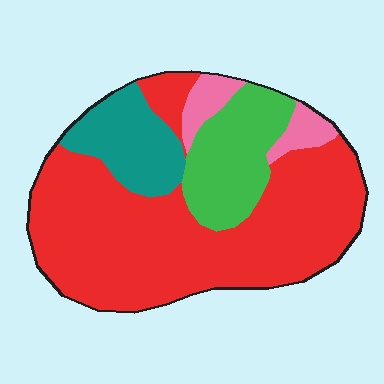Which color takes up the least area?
Pink, at roughly 5%.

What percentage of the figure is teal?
Teal covers 13% of the figure.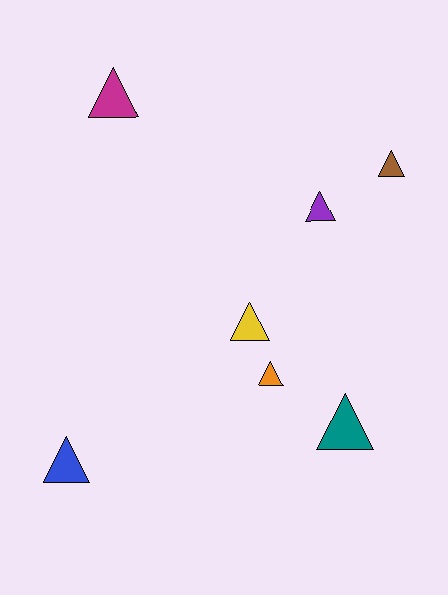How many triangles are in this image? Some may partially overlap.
There are 7 triangles.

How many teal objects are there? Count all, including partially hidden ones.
There is 1 teal object.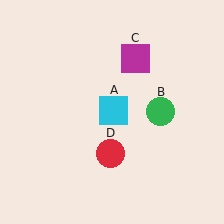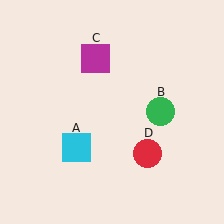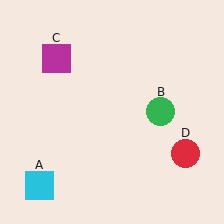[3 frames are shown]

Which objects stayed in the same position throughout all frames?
Green circle (object B) remained stationary.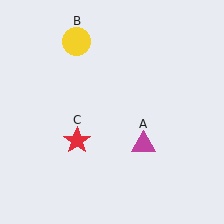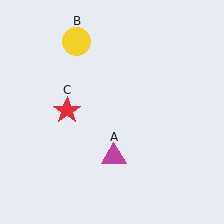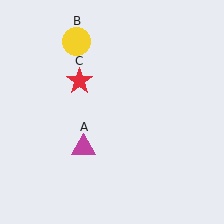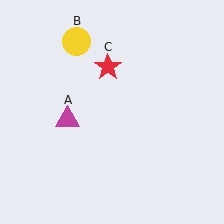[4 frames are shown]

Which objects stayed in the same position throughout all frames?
Yellow circle (object B) remained stationary.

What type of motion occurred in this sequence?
The magenta triangle (object A), red star (object C) rotated clockwise around the center of the scene.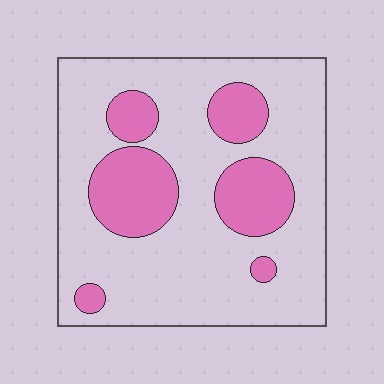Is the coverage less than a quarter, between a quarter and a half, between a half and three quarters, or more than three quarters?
Less than a quarter.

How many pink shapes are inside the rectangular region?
6.